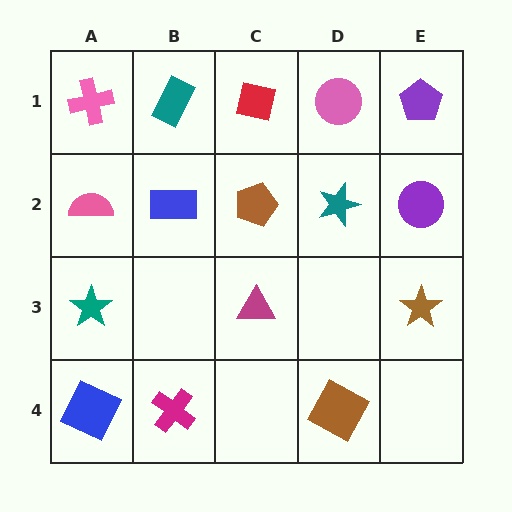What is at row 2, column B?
A blue rectangle.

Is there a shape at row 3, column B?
No, that cell is empty.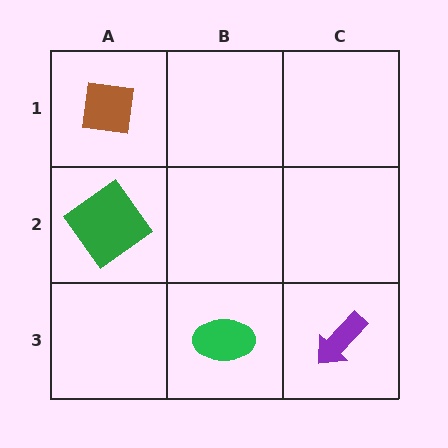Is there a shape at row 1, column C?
No, that cell is empty.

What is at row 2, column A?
A green diamond.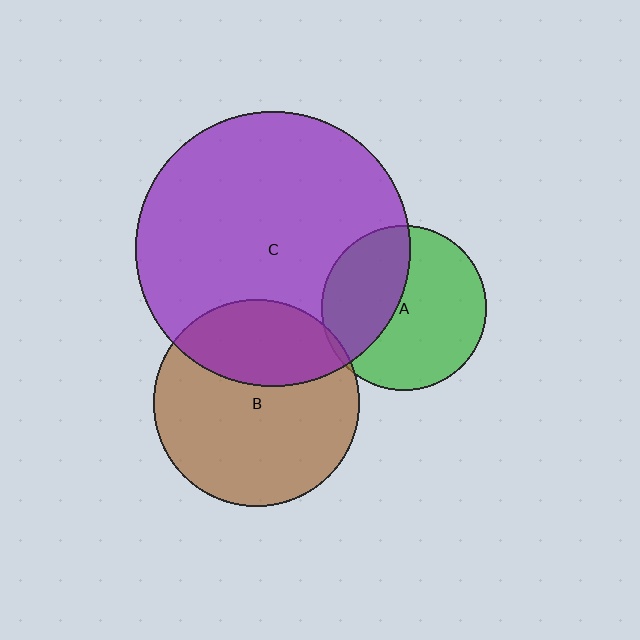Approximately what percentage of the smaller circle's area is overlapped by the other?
Approximately 30%.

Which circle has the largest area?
Circle C (purple).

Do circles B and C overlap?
Yes.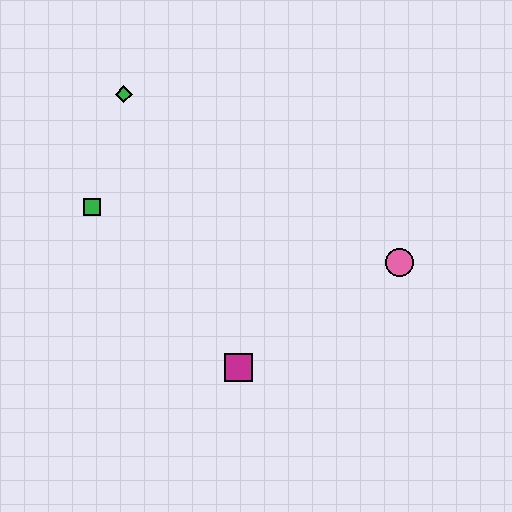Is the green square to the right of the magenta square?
No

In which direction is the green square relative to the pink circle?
The green square is to the left of the pink circle.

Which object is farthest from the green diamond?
The pink circle is farthest from the green diamond.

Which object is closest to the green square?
The green diamond is closest to the green square.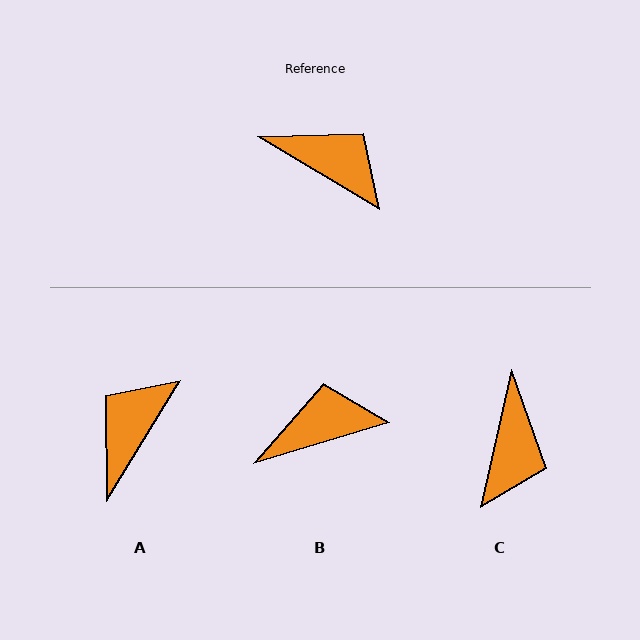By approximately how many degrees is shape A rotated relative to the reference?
Approximately 89 degrees counter-clockwise.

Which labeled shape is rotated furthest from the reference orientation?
A, about 89 degrees away.